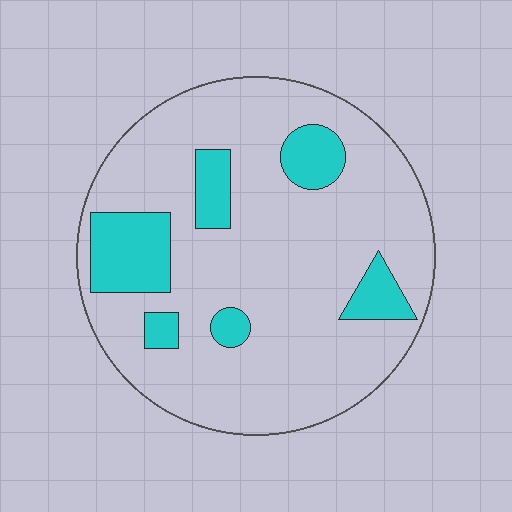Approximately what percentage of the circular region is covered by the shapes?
Approximately 20%.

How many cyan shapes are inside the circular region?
6.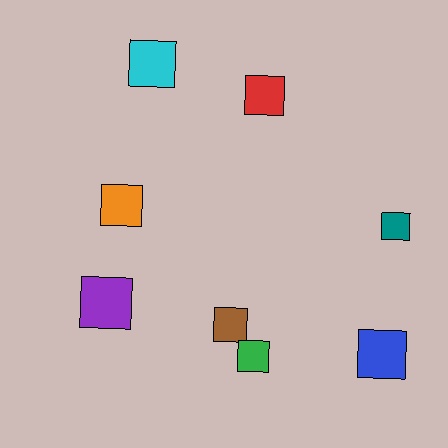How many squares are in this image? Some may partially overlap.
There are 8 squares.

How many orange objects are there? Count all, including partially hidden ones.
There is 1 orange object.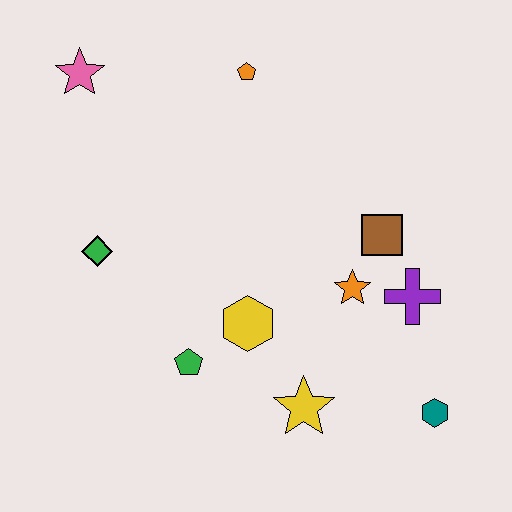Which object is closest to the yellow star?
The yellow hexagon is closest to the yellow star.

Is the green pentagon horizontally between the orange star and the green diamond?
Yes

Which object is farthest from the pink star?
The teal hexagon is farthest from the pink star.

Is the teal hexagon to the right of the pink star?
Yes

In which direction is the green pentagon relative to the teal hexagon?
The green pentagon is to the left of the teal hexagon.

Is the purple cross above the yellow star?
Yes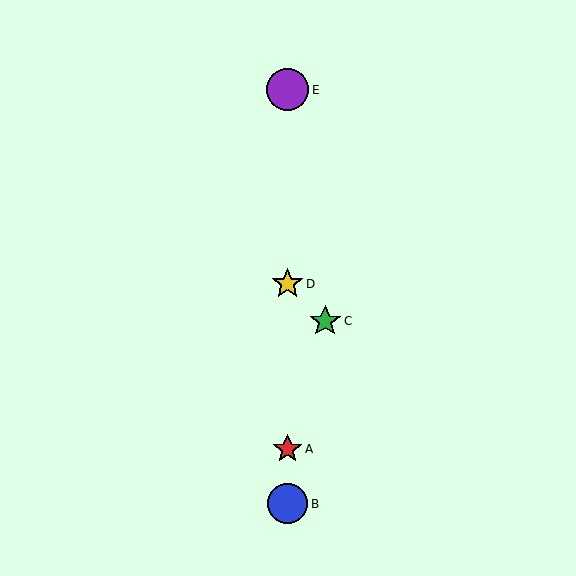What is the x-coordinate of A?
Object A is at x≈287.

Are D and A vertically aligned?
Yes, both are at x≈287.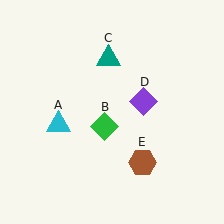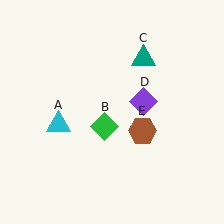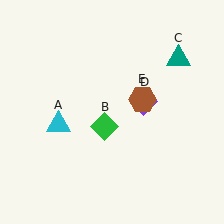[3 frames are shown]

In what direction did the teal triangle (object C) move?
The teal triangle (object C) moved right.